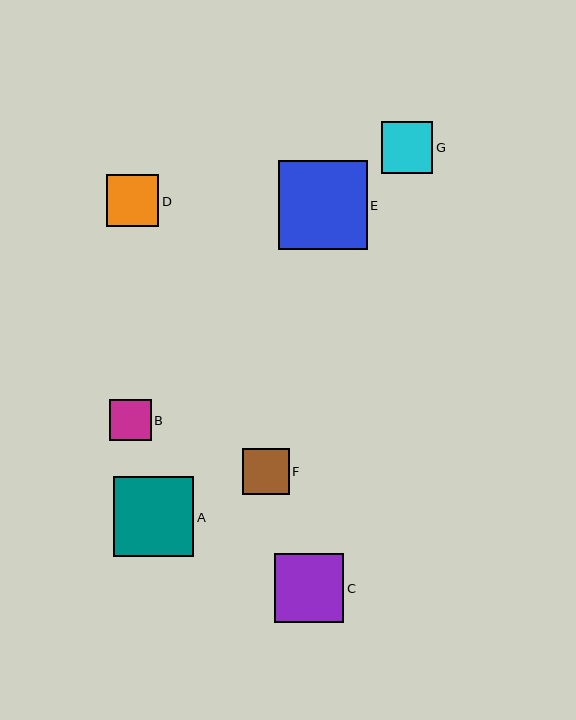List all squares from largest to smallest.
From largest to smallest: E, A, C, D, G, F, B.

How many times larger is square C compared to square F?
Square C is approximately 1.5 times the size of square F.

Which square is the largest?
Square E is the largest with a size of approximately 89 pixels.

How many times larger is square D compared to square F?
Square D is approximately 1.1 times the size of square F.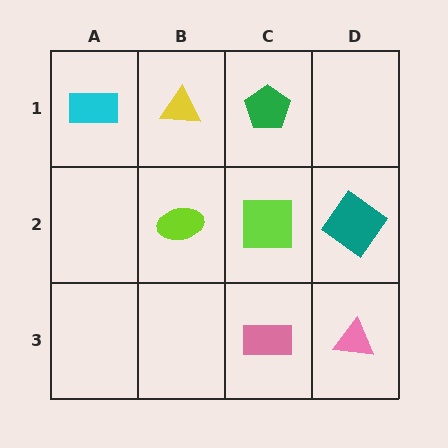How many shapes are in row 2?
3 shapes.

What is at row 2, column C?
A lime square.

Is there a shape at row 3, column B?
No, that cell is empty.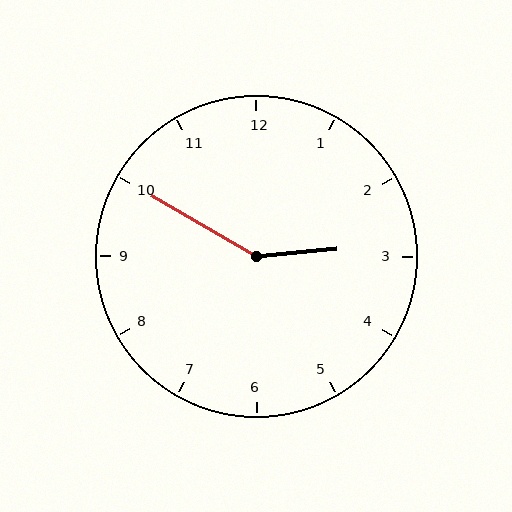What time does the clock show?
2:50.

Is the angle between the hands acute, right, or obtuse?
It is obtuse.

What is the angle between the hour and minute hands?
Approximately 145 degrees.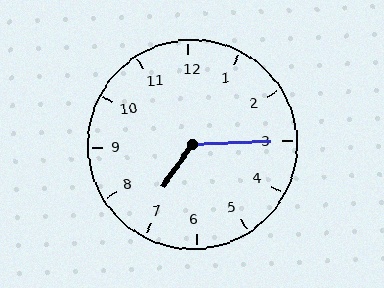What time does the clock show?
7:15.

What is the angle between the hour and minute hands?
Approximately 128 degrees.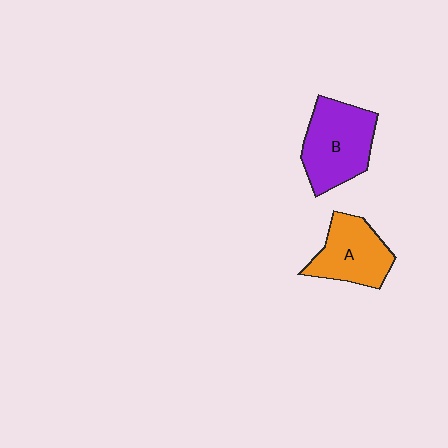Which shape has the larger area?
Shape B (purple).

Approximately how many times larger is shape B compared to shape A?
Approximately 1.2 times.